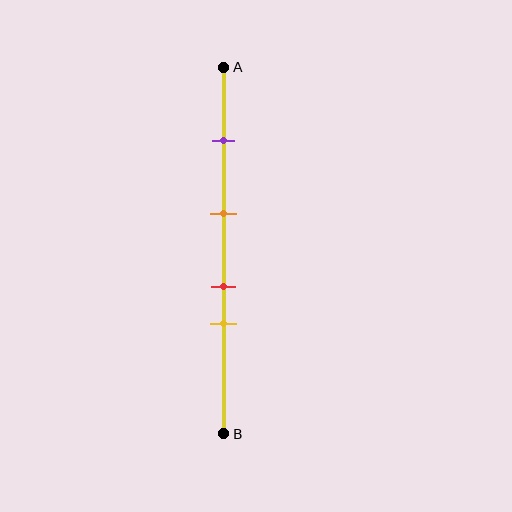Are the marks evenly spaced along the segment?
No, the marks are not evenly spaced.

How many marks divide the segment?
There are 4 marks dividing the segment.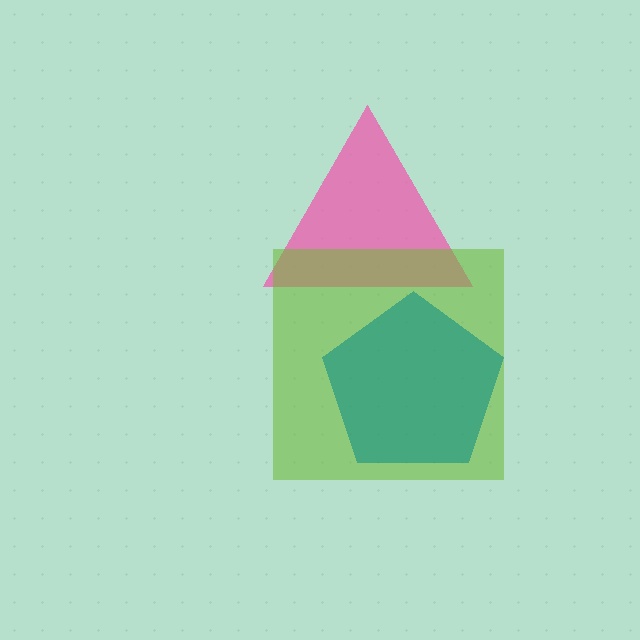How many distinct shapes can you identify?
There are 3 distinct shapes: a pink triangle, a lime square, a teal pentagon.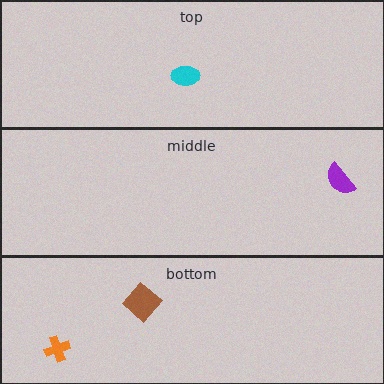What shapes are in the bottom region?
The orange cross, the brown diamond.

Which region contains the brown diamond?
The bottom region.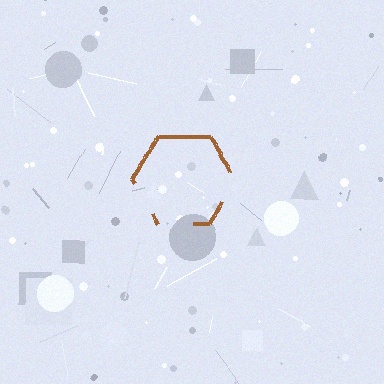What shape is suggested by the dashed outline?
The dashed outline suggests a hexagon.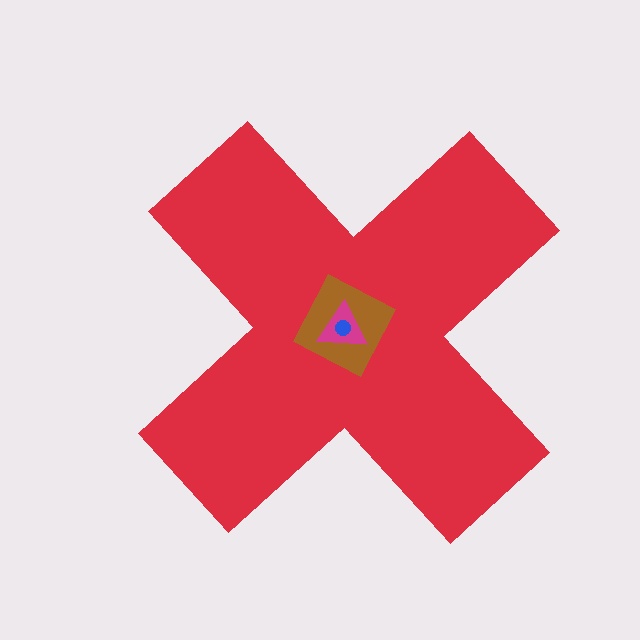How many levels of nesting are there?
4.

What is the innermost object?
The blue circle.